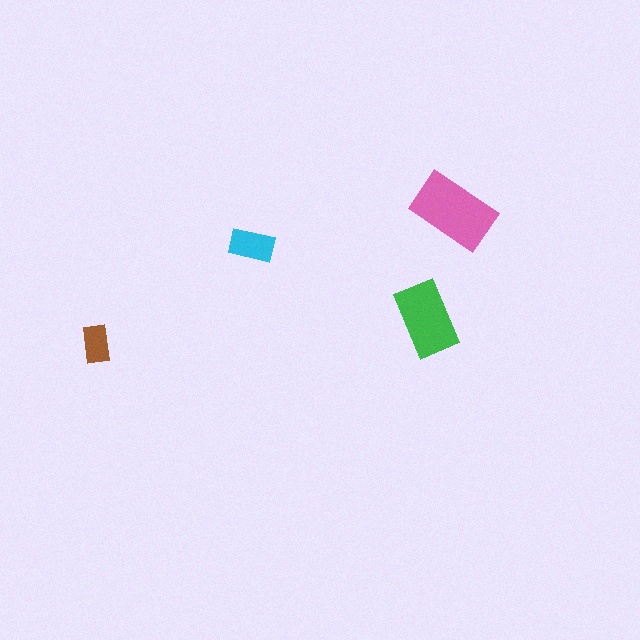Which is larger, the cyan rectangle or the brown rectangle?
The cyan one.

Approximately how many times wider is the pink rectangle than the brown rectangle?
About 2 times wider.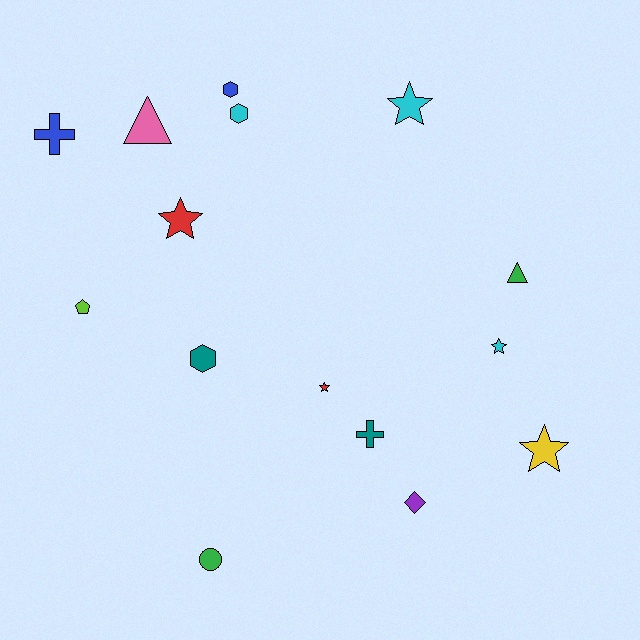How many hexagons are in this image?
There are 3 hexagons.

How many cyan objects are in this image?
There are 3 cyan objects.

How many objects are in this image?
There are 15 objects.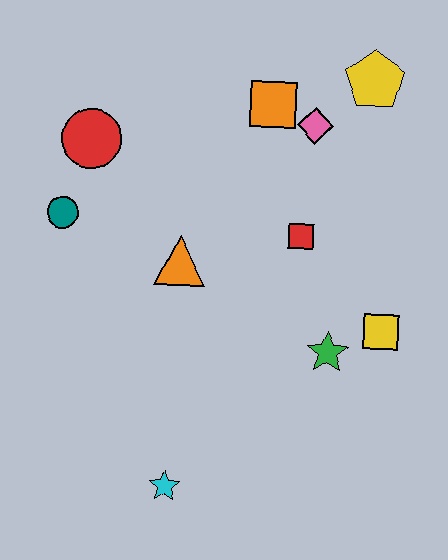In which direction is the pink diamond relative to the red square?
The pink diamond is above the red square.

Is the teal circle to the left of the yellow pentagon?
Yes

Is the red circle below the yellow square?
No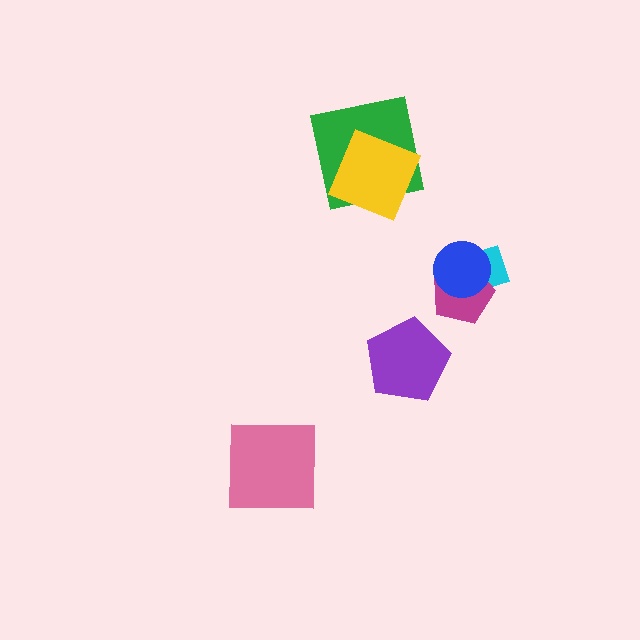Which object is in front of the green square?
The yellow square is in front of the green square.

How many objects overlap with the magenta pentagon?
2 objects overlap with the magenta pentagon.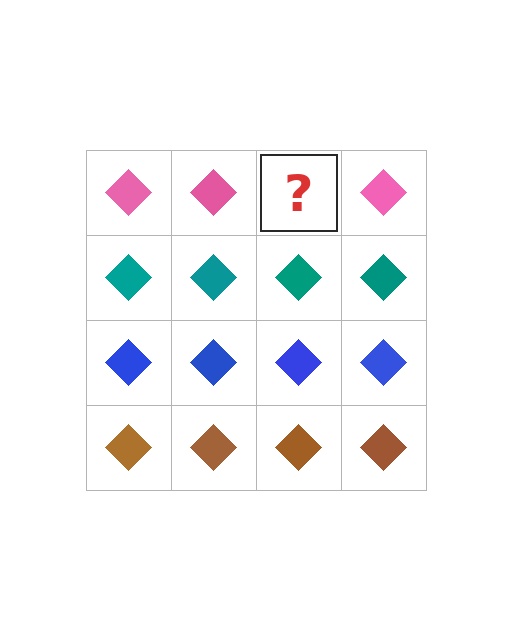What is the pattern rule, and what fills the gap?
The rule is that each row has a consistent color. The gap should be filled with a pink diamond.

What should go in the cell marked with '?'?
The missing cell should contain a pink diamond.